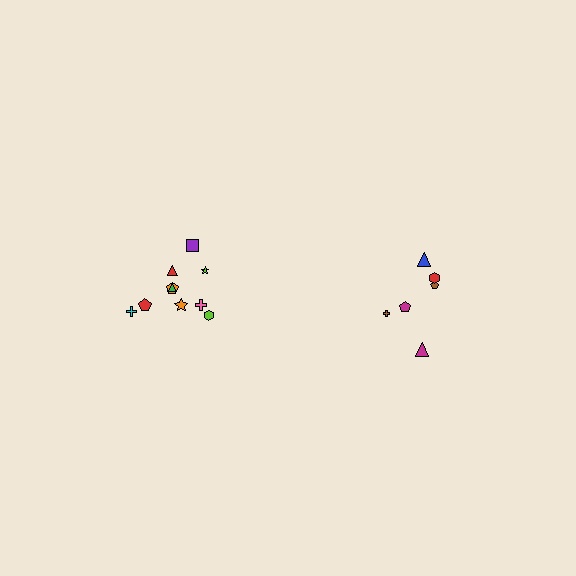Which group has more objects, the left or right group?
The left group.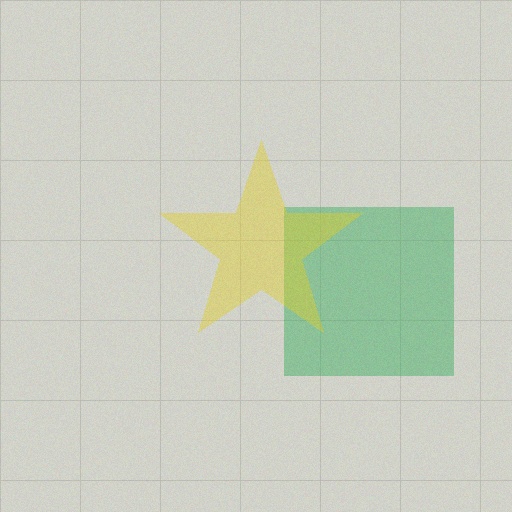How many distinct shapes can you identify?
There are 2 distinct shapes: a green square, a yellow star.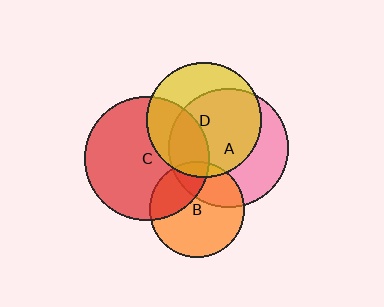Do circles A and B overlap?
Yes.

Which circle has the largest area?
Circle C (red).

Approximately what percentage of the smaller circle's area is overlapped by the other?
Approximately 30%.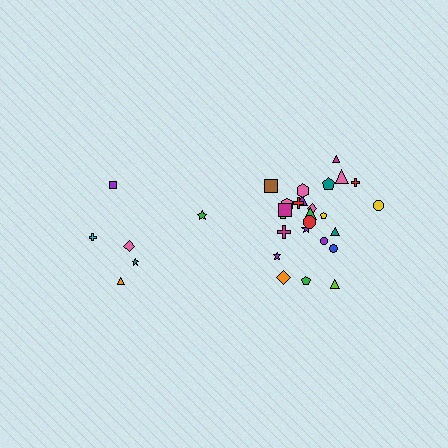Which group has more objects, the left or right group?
The right group.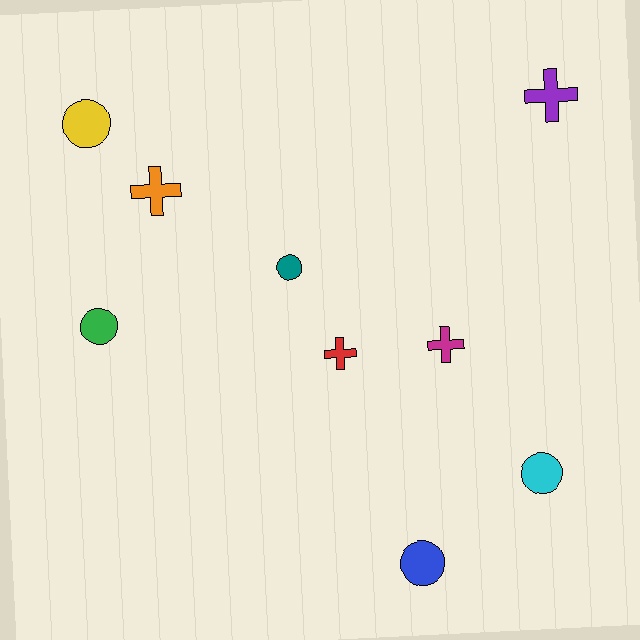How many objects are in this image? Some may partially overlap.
There are 9 objects.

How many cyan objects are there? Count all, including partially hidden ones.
There is 1 cyan object.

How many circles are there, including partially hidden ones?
There are 5 circles.